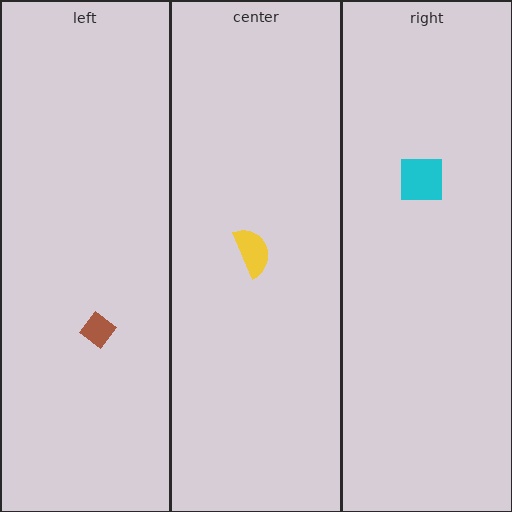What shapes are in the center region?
The yellow semicircle.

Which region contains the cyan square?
The right region.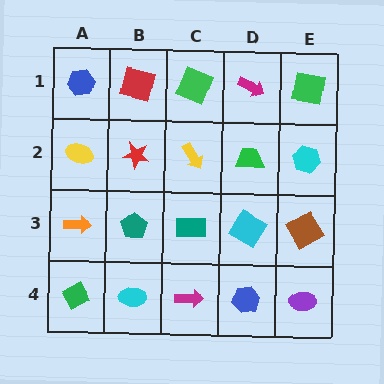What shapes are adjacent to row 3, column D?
A green trapezoid (row 2, column D), a blue hexagon (row 4, column D), a teal rectangle (row 3, column C), a brown diamond (row 3, column E).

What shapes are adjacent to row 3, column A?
A yellow ellipse (row 2, column A), a green diamond (row 4, column A), a teal pentagon (row 3, column B).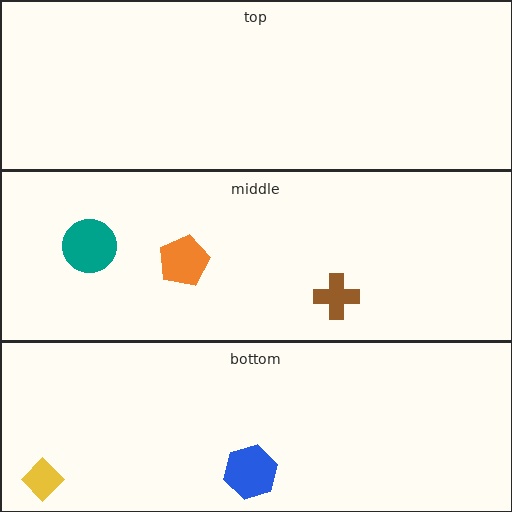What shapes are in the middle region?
The orange pentagon, the brown cross, the teal circle.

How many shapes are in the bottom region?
2.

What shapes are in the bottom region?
The yellow diamond, the blue hexagon.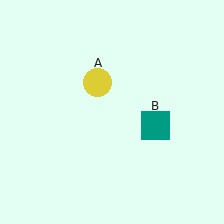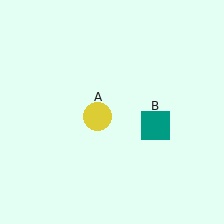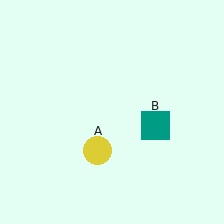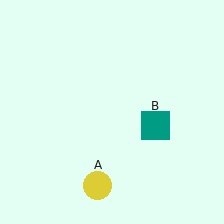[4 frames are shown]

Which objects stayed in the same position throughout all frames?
Teal square (object B) remained stationary.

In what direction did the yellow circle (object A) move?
The yellow circle (object A) moved down.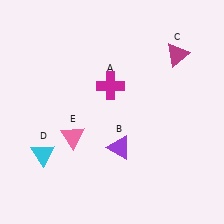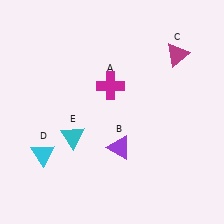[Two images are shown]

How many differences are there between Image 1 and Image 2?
There is 1 difference between the two images.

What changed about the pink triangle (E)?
In Image 1, E is pink. In Image 2, it changed to cyan.